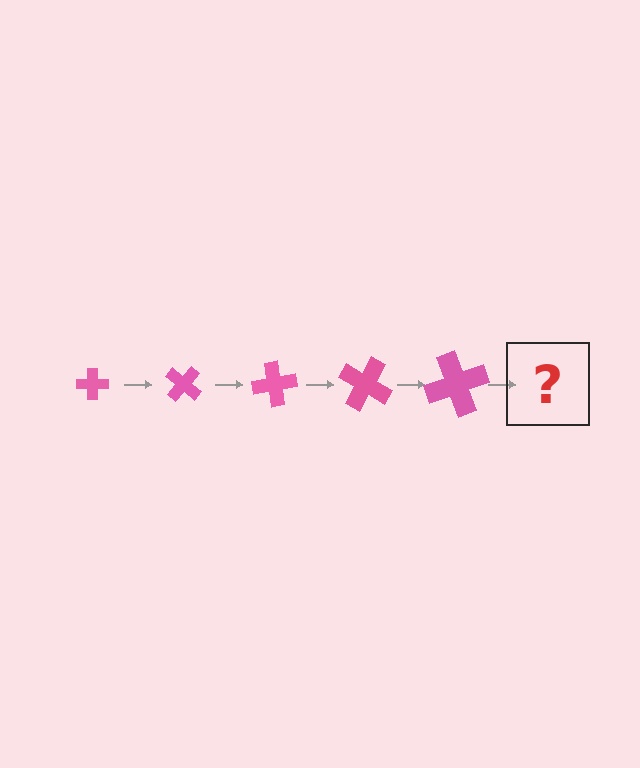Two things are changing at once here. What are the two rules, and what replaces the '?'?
The two rules are that the cross grows larger each step and it rotates 40 degrees each step. The '?' should be a cross, larger than the previous one and rotated 200 degrees from the start.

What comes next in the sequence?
The next element should be a cross, larger than the previous one and rotated 200 degrees from the start.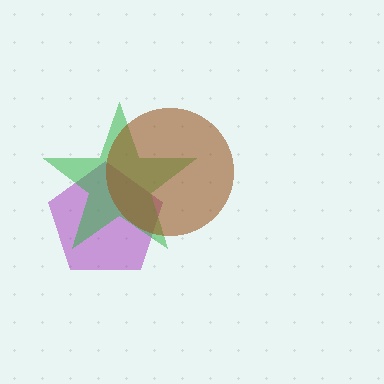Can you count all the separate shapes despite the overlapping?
Yes, there are 3 separate shapes.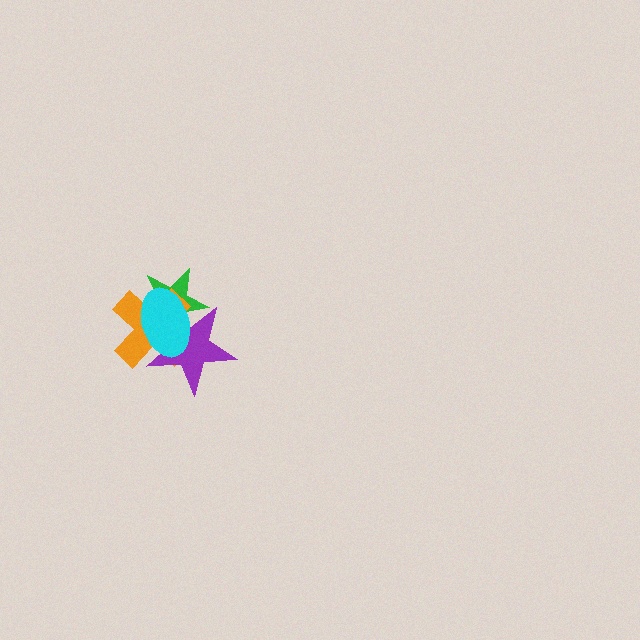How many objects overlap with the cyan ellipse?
3 objects overlap with the cyan ellipse.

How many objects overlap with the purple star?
3 objects overlap with the purple star.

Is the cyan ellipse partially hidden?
No, no other shape covers it.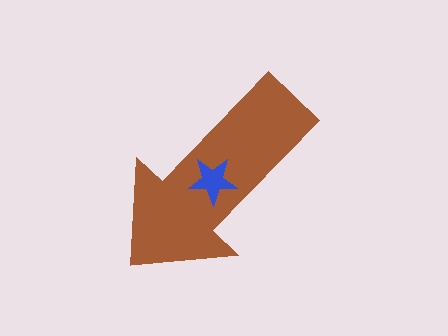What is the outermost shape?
The brown arrow.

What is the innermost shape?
The blue star.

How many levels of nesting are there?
2.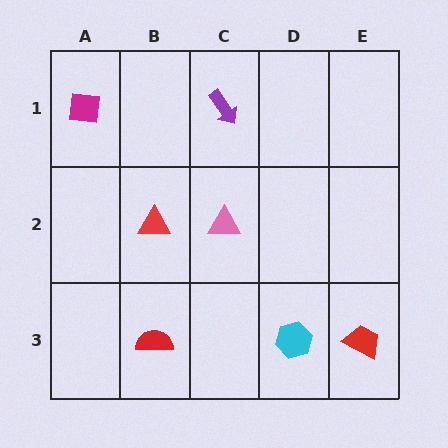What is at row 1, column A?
A magenta square.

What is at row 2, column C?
A pink triangle.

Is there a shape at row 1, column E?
No, that cell is empty.